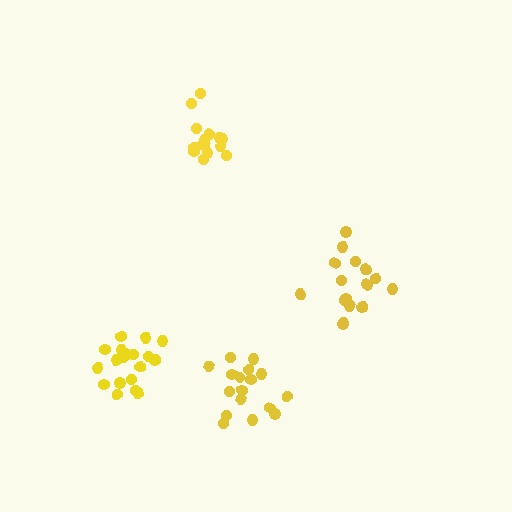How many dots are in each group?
Group 1: 17 dots, Group 2: 15 dots, Group 3: 17 dots, Group 4: 21 dots (70 total).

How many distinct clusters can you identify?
There are 4 distinct clusters.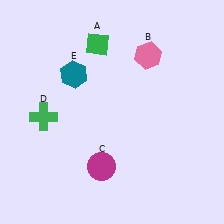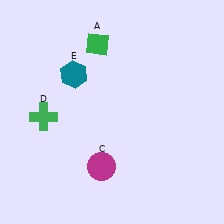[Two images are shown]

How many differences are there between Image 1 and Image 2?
There is 1 difference between the two images.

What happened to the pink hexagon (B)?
The pink hexagon (B) was removed in Image 2. It was in the top-right area of Image 1.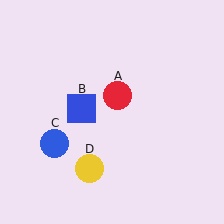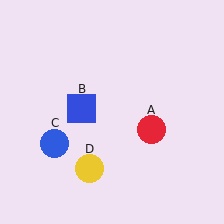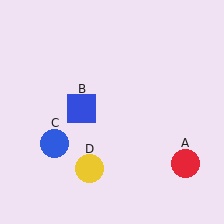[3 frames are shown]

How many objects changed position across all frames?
1 object changed position: red circle (object A).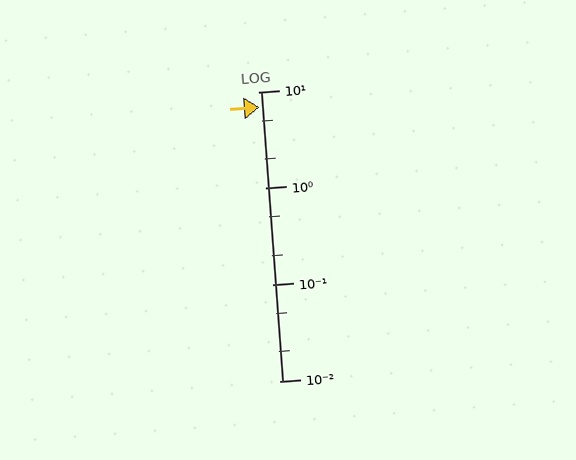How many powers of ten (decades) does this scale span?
The scale spans 3 decades, from 0.01 to 10.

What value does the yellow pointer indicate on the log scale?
The pointer indicates approximately 6.9.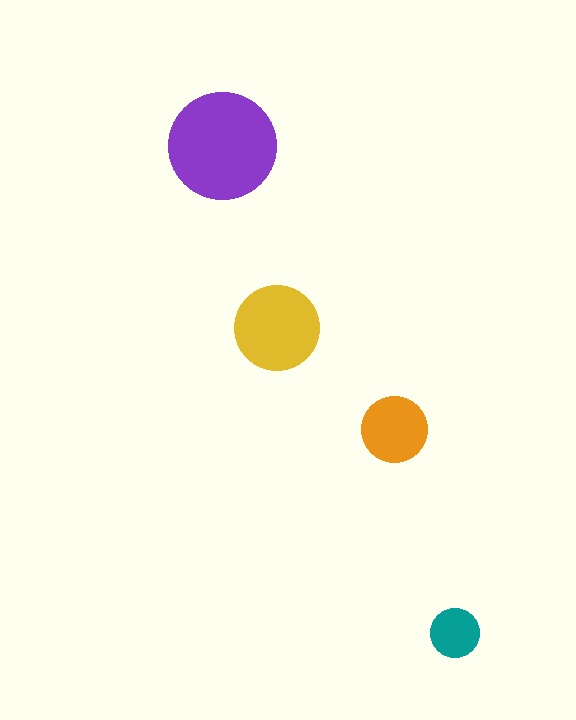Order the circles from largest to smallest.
the purple one, the yellow one, the orange one, the teal one.